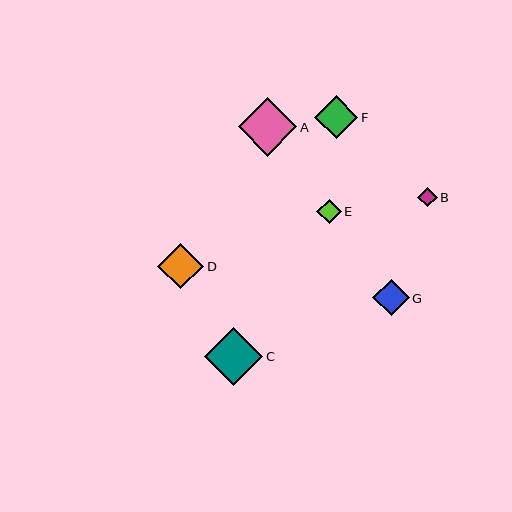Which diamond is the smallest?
Diamond B is the smallest with a size of approximately 20 pixels.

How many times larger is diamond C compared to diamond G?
Diamond C is approximately 1.6 times the size of diamond G.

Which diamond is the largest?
Diamond C is the largest with a size of approximately 58 pixels.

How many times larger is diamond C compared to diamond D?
Diamond C is approximately 1.3 times the size of diamond D.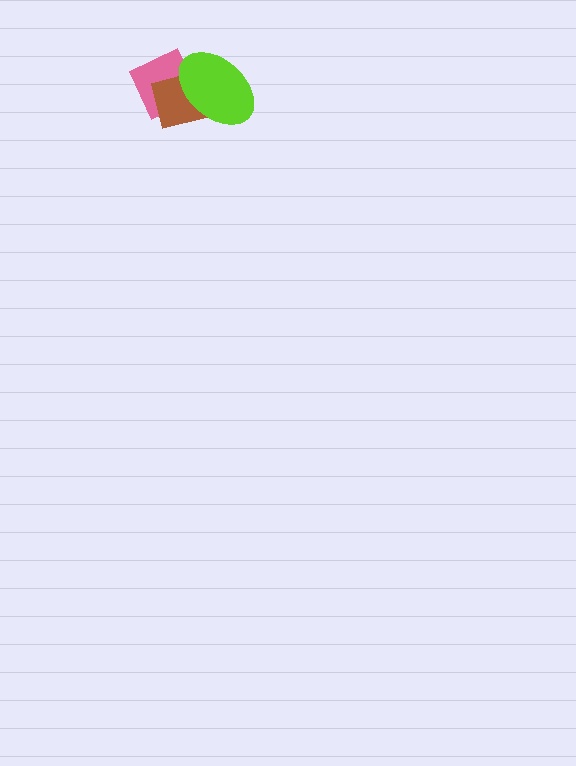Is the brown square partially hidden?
Yes, it is partially covered by another shape.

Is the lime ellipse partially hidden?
No, no other shape covers it.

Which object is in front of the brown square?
The lime ellipse is in front of the brown square.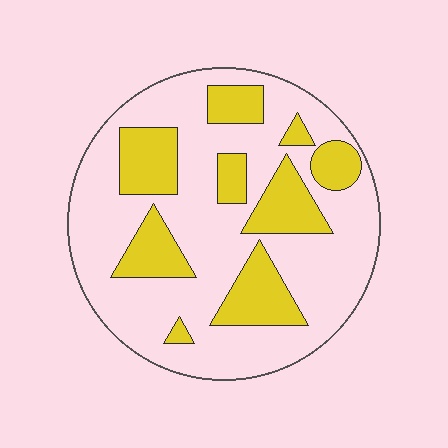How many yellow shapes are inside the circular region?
9.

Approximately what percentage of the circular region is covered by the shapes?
Approximately 30%.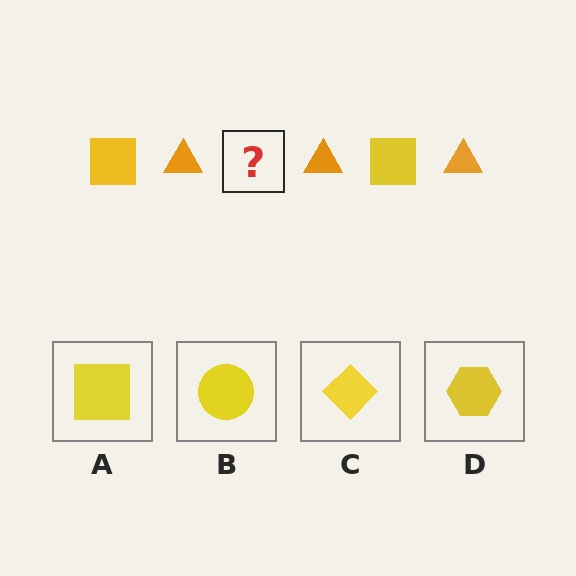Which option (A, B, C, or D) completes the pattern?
A.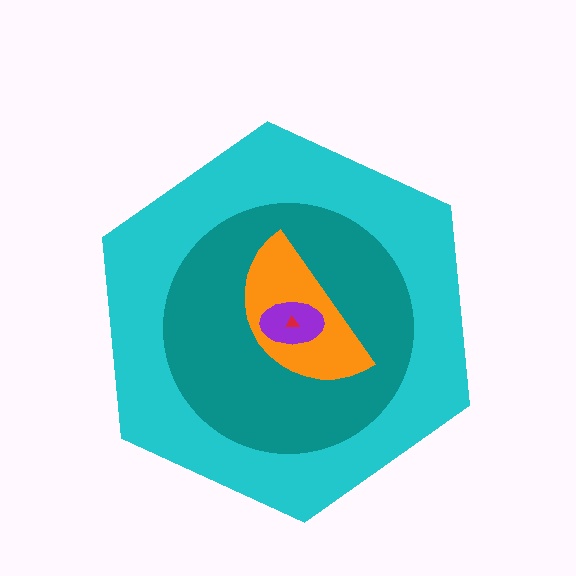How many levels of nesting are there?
5.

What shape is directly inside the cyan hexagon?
The teal circle.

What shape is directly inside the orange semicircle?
The purple ellipse.